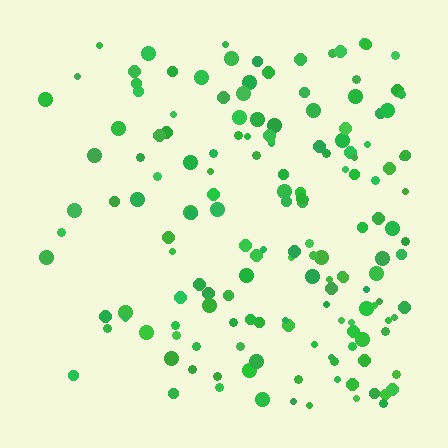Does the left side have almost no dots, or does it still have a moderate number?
Still a moderate number, just noticeably fewer than the right.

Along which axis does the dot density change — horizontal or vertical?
Horizontal.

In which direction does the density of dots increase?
From left to right, with the right side densest.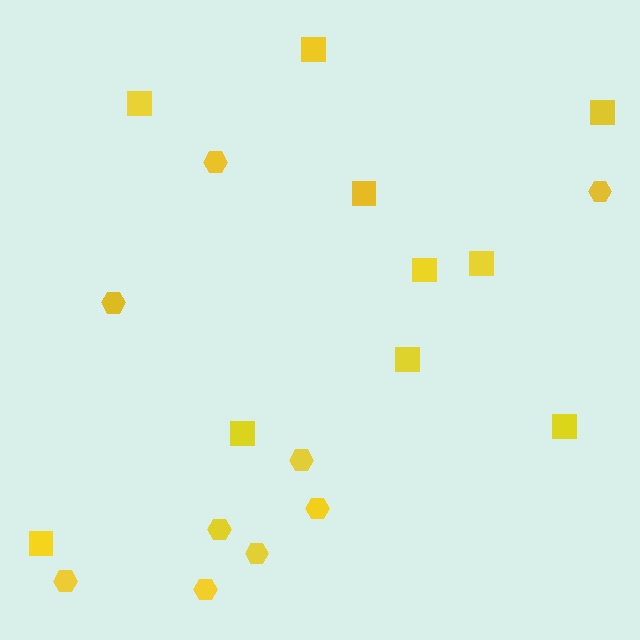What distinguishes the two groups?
There are 2 groups: one group of hexagons (9) and one group of squares (10).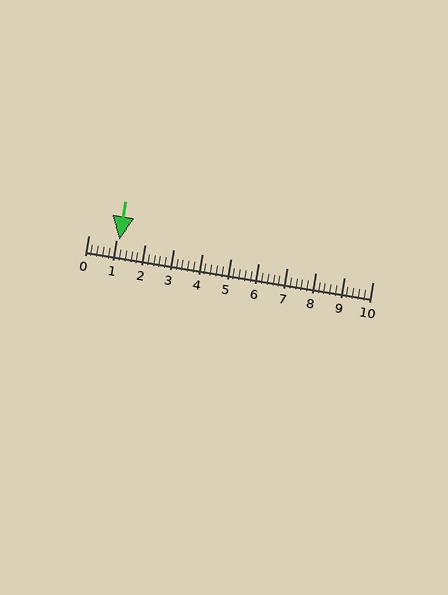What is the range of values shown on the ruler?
The ruler shows values from 0 to 10.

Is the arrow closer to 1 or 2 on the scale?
The arrow is closer to 1.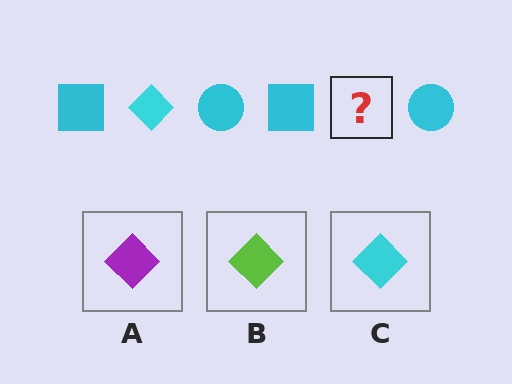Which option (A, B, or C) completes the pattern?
C.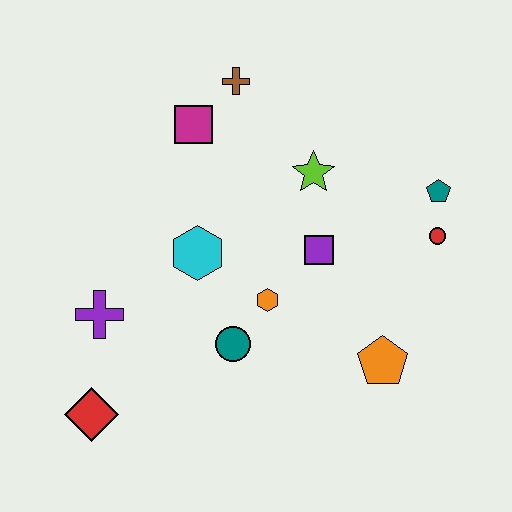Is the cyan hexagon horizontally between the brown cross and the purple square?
No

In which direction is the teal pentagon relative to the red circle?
The teal pentagon is above the red circle.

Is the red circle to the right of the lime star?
Yes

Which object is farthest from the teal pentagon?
The red diamond is farthest from the teal pentagon.